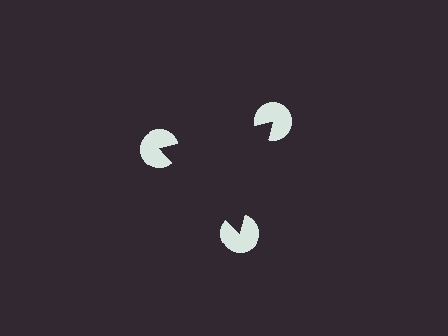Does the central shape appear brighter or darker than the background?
It typically appears slightly darker than the background, even though no actual brightness change is drawn.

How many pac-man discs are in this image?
There are 3 — one at each vertex of the illusory triangle.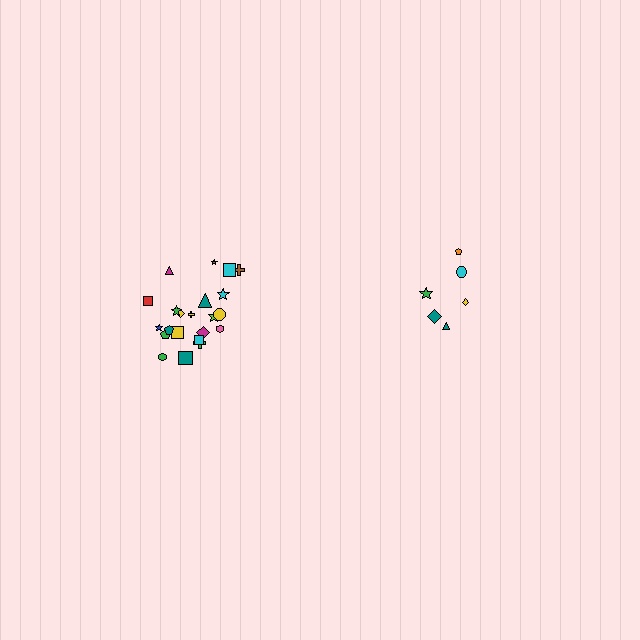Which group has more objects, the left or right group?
The left group.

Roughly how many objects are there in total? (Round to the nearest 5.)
Roughly 30 objects in total.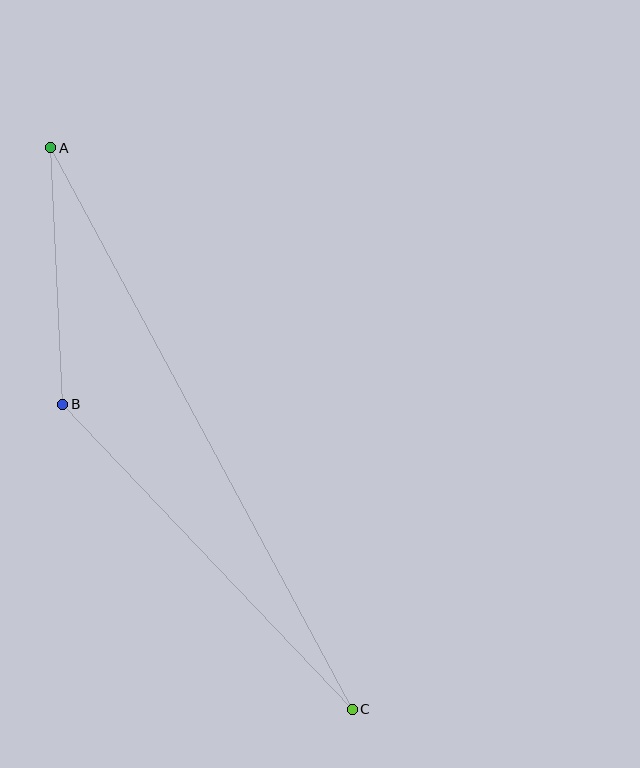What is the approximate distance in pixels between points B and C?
The distance between B and C is approximately 421 pixels.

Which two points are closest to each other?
Points A and B are closest to each other.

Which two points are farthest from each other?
Points A and C are farthest from each other.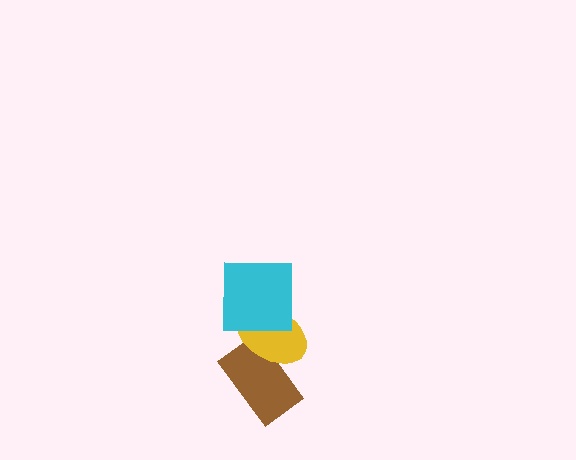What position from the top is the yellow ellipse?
The yellow ellipse is 2nd from the top.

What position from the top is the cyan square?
The cyan square is 1st from the top.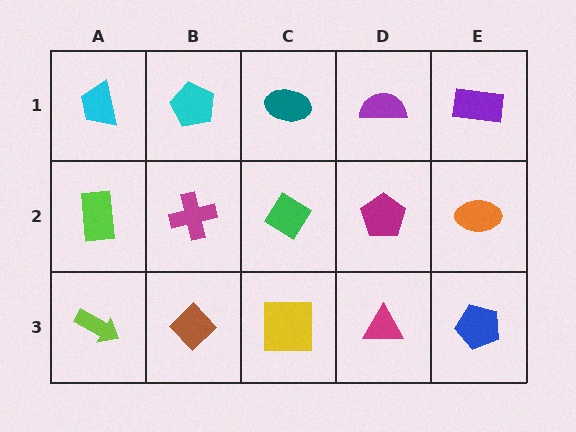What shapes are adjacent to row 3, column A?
A lime rectangle (row 2, column A), a brown diamond (row 3, column B).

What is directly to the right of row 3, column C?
A magenta triangle.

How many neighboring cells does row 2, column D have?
4.